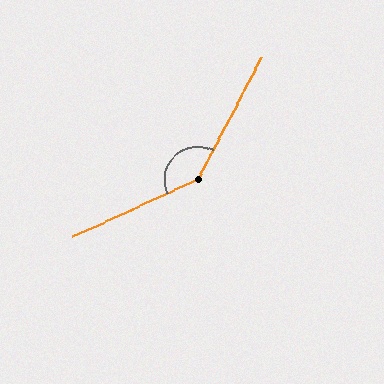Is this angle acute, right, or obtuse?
It is obtuse.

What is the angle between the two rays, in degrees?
Approximately 142 degrees.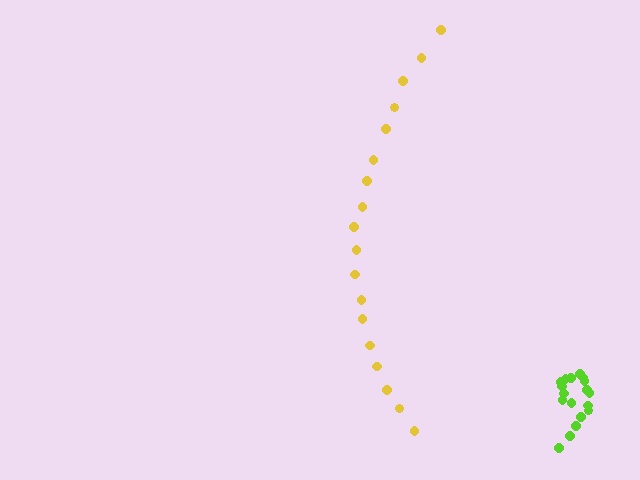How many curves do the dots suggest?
There are 2 distinct paths.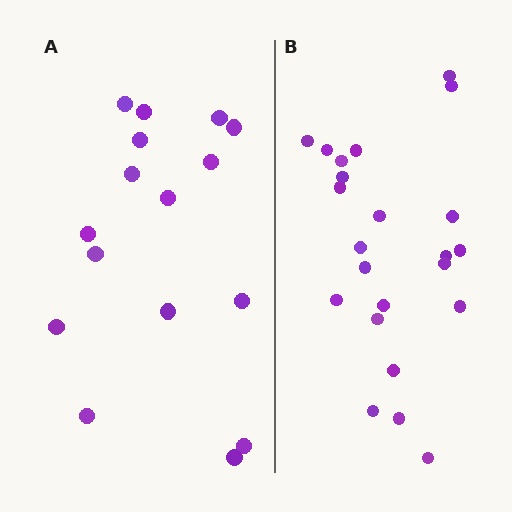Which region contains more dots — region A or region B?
Region B (the right region) has more dots.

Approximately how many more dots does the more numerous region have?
Region B has roughly 8 or so more dots than region A.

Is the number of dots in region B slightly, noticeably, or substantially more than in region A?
Region B has noticeably more, but not dramatically so. The ratio is roughly 1.4 to 1.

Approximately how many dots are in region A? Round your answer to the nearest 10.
About 20 dots. (The exact count is 16, which rounds to 20.)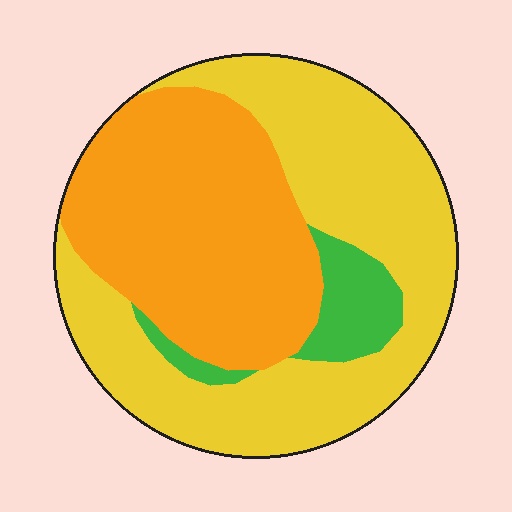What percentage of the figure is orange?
Orange takes up about two fifths (2/5) of the figure.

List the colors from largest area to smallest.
From largest to smallest: yellow, orange, green.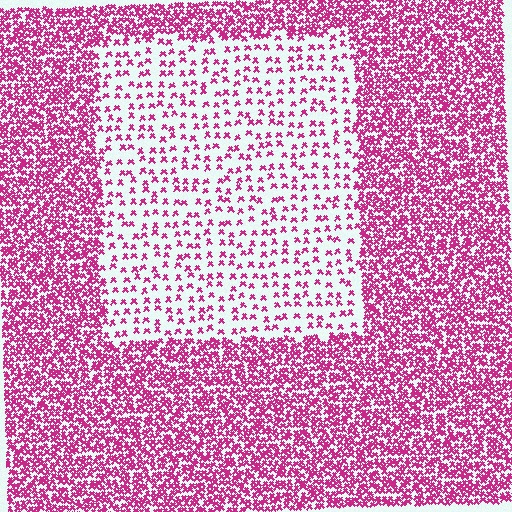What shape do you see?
I see a rectangle.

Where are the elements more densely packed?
The elements are more densely packed outside the rectangle boundary.